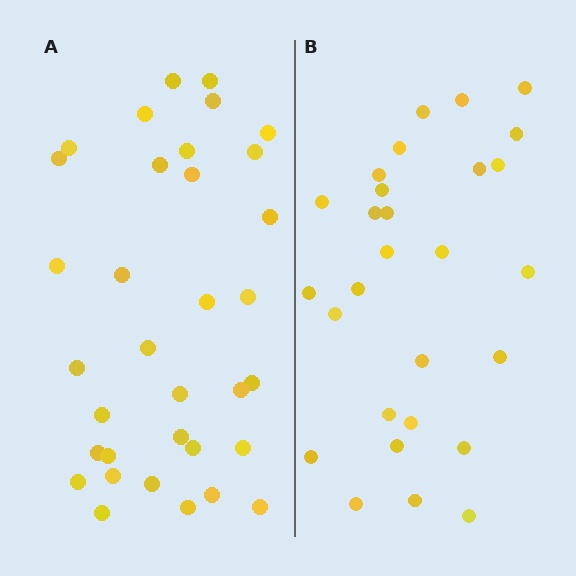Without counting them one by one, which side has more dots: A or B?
Region A (the left region) has more dots.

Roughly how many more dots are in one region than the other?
Region A has about 6 more dots than region B.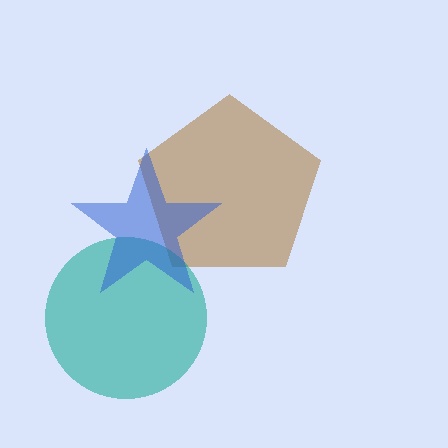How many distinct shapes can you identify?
There are 3 distinct shapes: a brown pentagon, a teal circle, a blue star.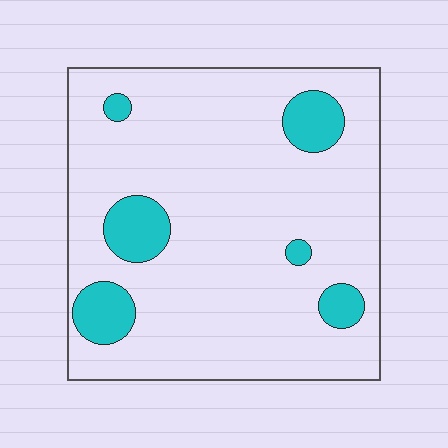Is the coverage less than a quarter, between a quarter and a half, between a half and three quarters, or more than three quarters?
Less than a quarter.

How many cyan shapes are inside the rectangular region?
6.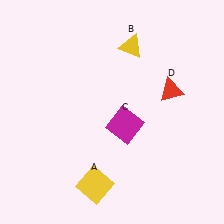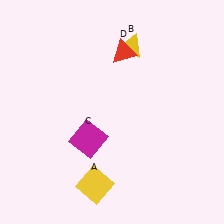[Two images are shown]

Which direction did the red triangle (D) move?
The red triangle (D) moved left.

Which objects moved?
The objects that moved are: the magenta square (C), the red triangle (D).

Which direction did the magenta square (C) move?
The magenta square (C) moved left.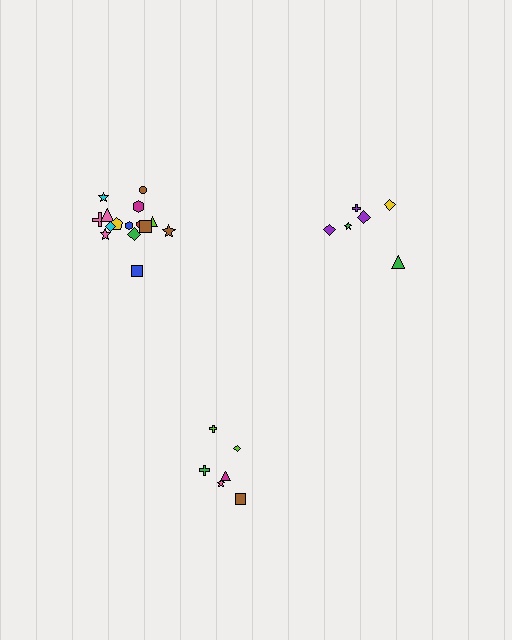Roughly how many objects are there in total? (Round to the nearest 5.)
Roughly 25 objects in total.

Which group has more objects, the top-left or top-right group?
The top-left group.